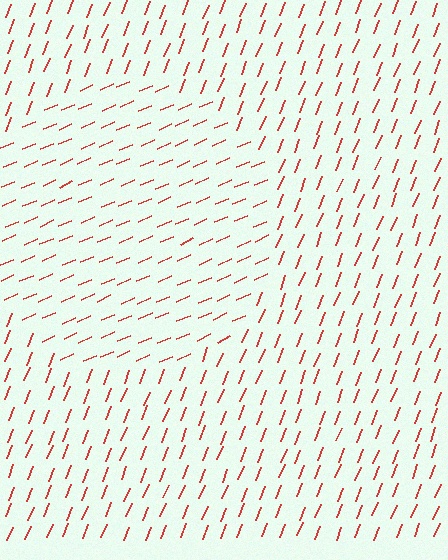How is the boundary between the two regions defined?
The boundary is defined purely by a change in line orientation (approximately 45 degrees difference). All lines are the same color and thickness.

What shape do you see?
I see a circle.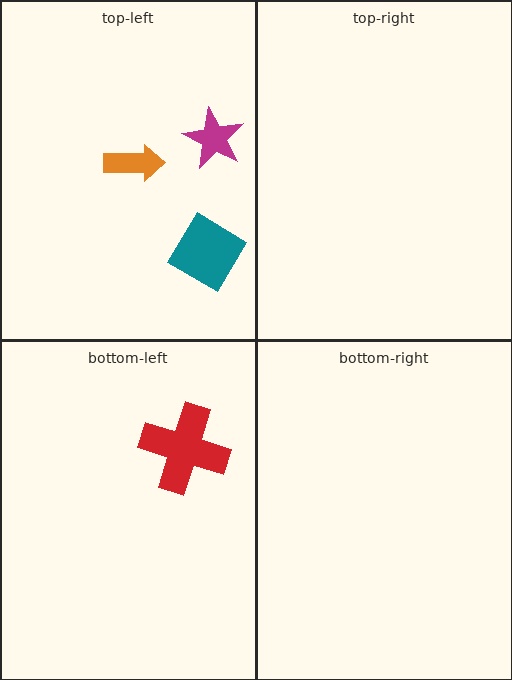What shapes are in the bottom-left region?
The red cross.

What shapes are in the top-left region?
The magenta star, the orange arrow, the teal diamond.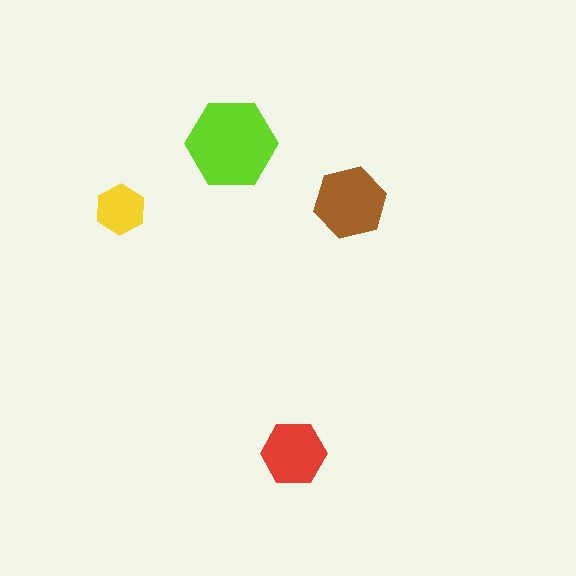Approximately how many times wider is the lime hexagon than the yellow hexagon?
About 2 times wider.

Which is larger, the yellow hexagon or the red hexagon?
The red one.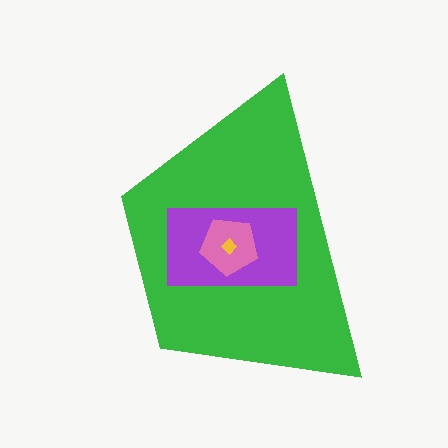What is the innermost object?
The yellow diamond.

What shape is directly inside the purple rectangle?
The pink pentagon.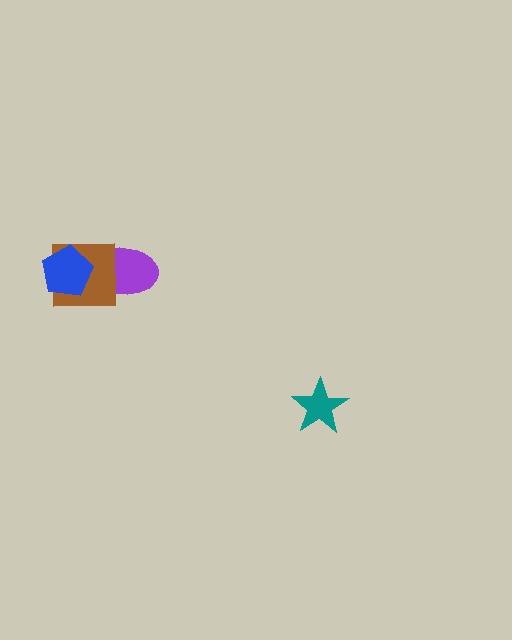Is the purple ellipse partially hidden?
Yes, it is partially covered by another shape.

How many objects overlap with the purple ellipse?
1 object overlaps with the purple ellipse.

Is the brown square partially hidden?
Yes, it is partially covered by another shape.